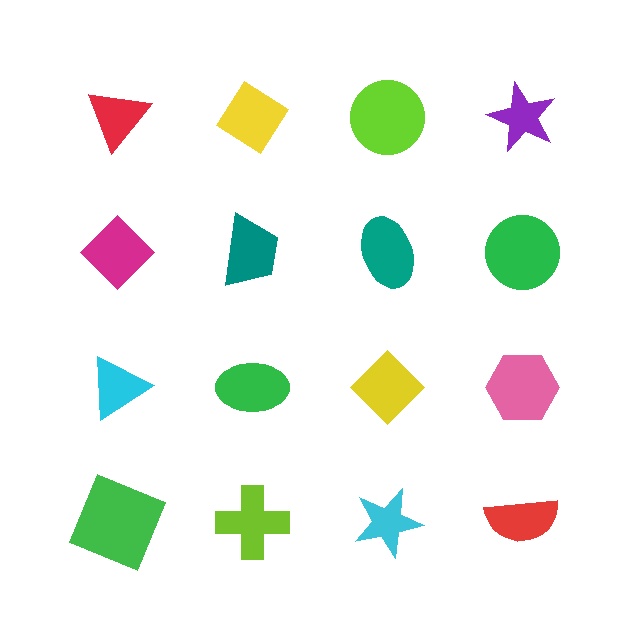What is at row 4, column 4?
A red semicircle.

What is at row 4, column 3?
A cyan star.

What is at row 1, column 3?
A lime circle.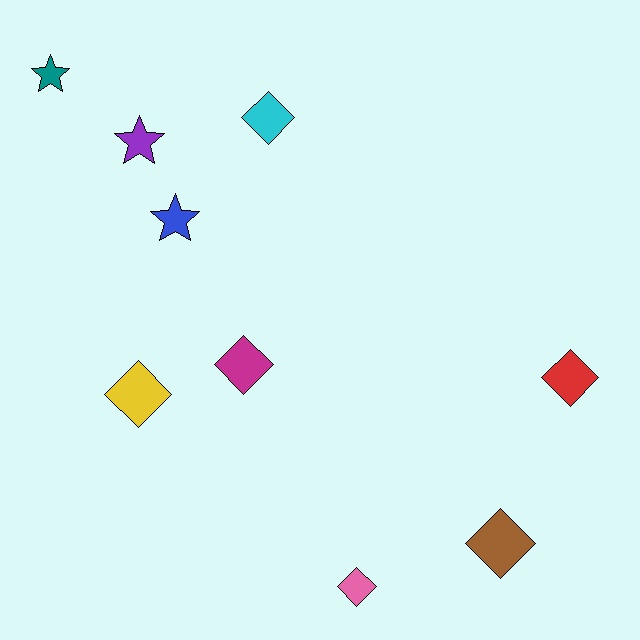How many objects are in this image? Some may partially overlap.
There are 9 objects.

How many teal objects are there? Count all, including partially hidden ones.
There is 1 teal object.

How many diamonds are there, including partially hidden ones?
There are 6 diamonds.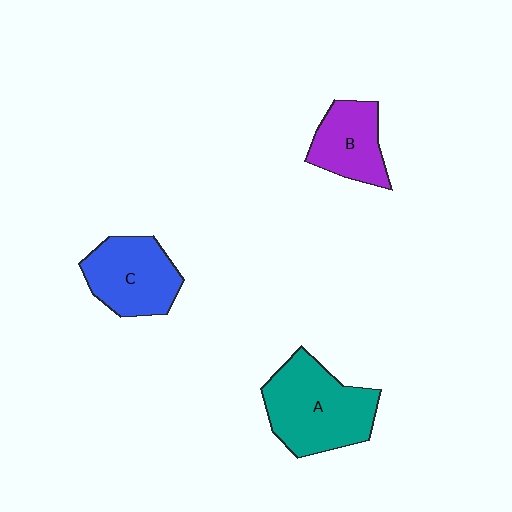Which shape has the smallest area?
Shape B (purple).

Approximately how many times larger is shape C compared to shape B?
Approximately 1.3 times.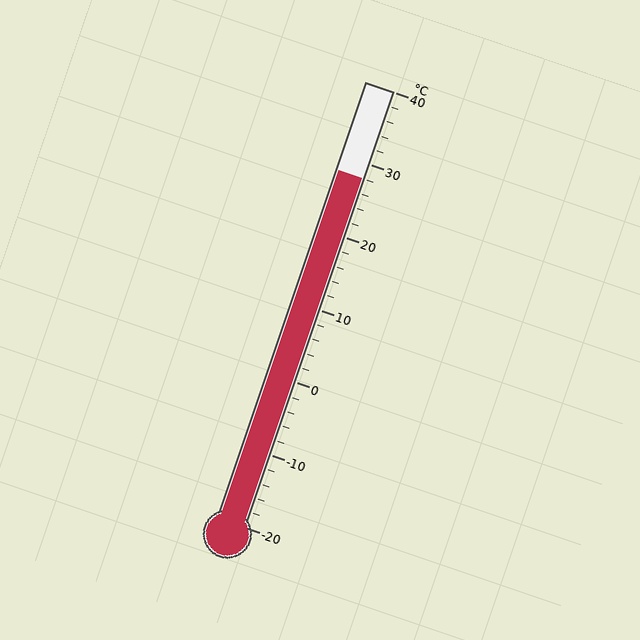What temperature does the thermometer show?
The thermometer shows approximately 28°C.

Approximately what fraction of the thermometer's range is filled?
The thermometer is filled to approximately 80% of its range.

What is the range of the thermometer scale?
The thermometer scale ranges from -20°C to 40°C.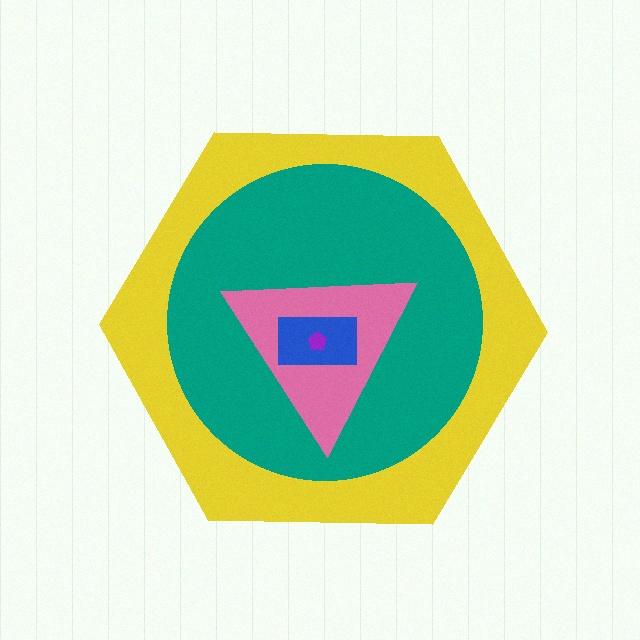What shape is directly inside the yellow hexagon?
The teal circle.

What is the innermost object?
The purple pentagon.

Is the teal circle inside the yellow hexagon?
Yes.